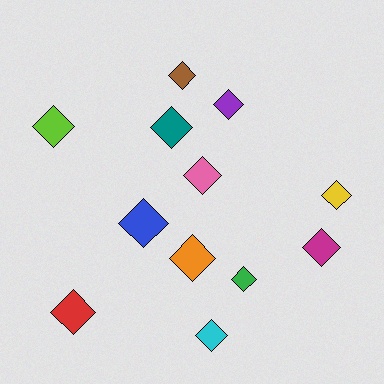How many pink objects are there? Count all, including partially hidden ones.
There is 1 pink object.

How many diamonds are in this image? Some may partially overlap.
There are 12 diamonds.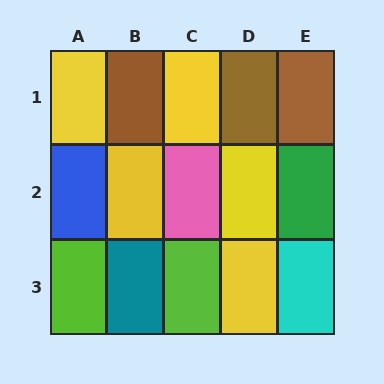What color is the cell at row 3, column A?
Lime.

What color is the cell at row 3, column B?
Teal.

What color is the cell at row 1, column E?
Brown.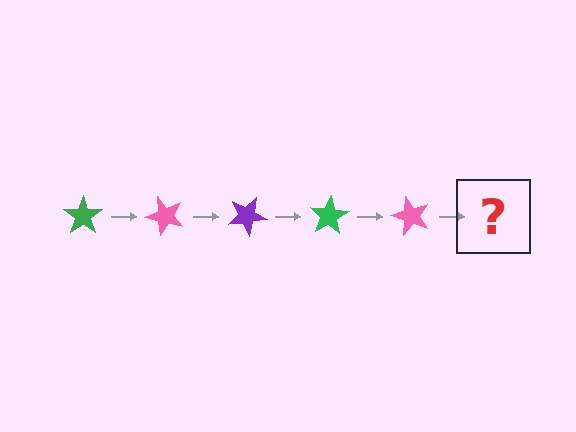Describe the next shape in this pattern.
It should be a purple star, rotated 250 degrees from the start.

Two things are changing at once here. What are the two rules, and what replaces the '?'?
The two rules are that it rotates 50 degrees each step and the color cycles through green, pink, and purple. The '?' should be a purple star, rotated 250 degrees from the start.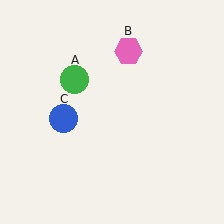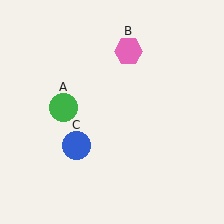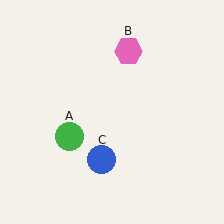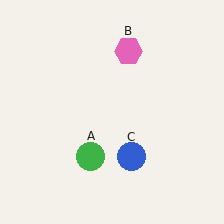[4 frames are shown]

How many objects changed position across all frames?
2 objects changed position: green circle (object A), blue circle (object C).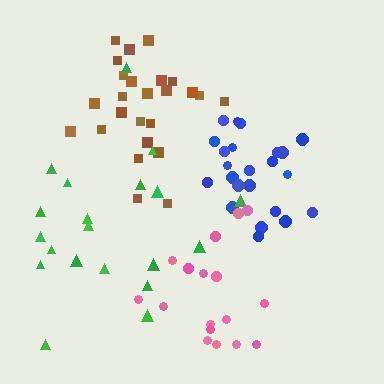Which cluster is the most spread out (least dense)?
Green.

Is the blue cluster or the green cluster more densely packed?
Blue.